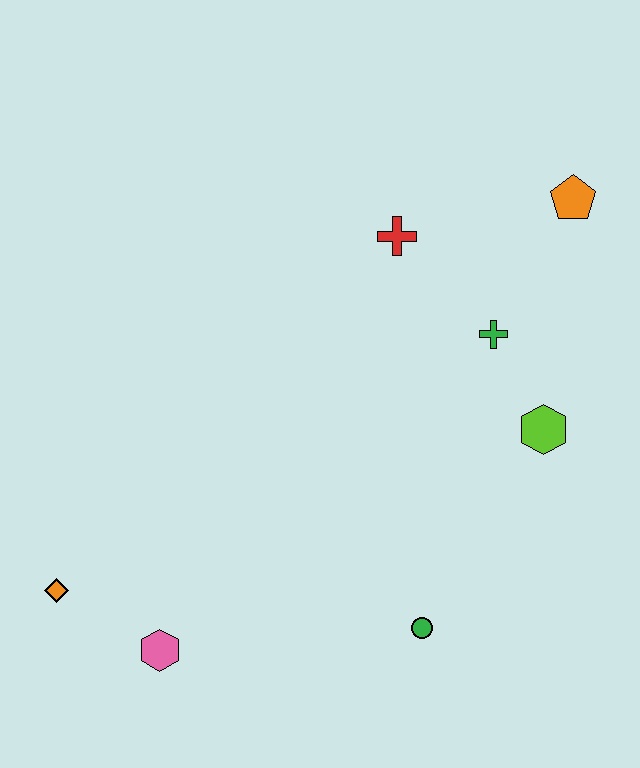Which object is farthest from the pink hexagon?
The orange pentagon is farthest from the pink hexagon.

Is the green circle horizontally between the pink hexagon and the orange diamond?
No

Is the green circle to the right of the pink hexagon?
Yes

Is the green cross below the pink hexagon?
No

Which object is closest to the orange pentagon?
The green cross is closest to the orange pentagon.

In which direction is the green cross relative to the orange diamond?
The green cross is to the right of the orange diamond.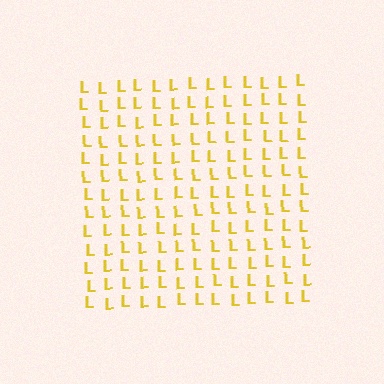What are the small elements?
The small elements are letter L's.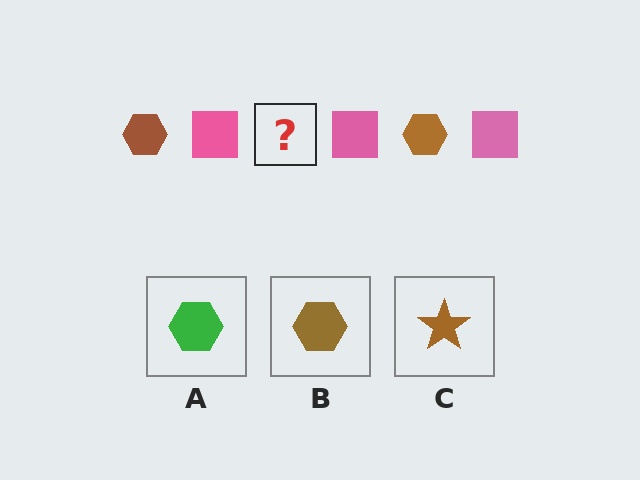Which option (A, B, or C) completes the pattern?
B.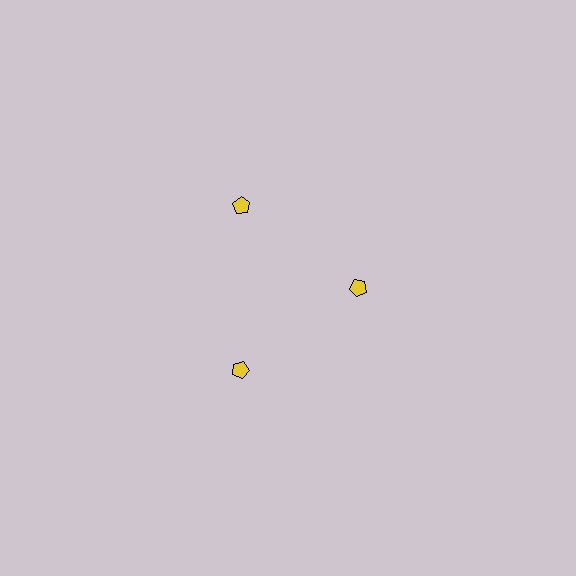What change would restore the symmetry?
The symmetry would be restored by moving it outward, back onto the ring so that all 3 pentagons sit at equal angles and equal distance from the center.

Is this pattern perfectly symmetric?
No. The 3 yellow pentagons are arranged in a ring, but one element near the 3 o'clock position is pulled inward toward the center, breaking the 3-fold rotational symmetry.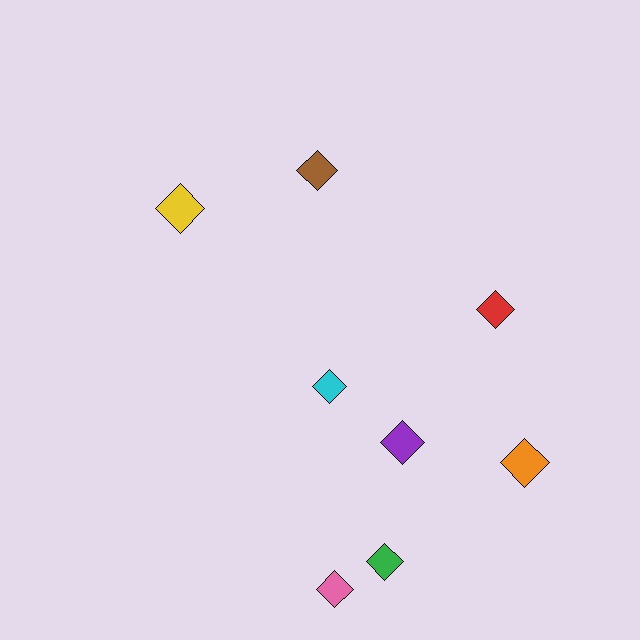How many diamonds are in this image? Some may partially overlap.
There are 8 diamonds.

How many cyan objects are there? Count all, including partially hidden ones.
There is 1 cyan object.